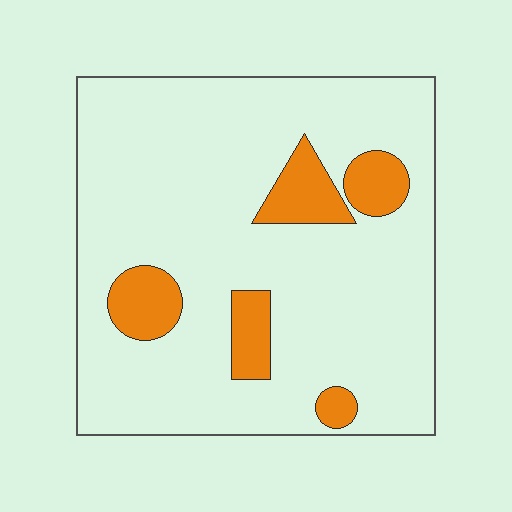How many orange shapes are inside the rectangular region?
5.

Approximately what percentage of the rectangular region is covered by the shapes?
Approximately 15%.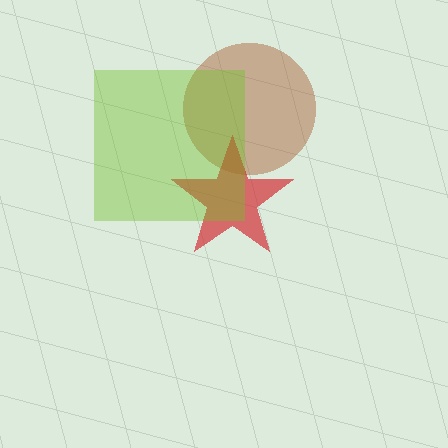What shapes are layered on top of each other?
The layered shapes are: a brown circle, a red star, a lime square.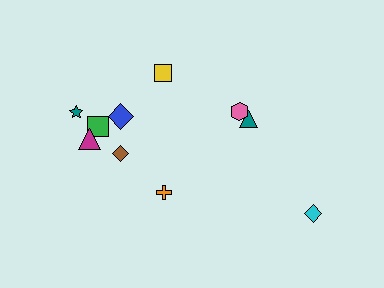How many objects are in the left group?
There are 7 objects.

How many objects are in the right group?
There are 3 objects.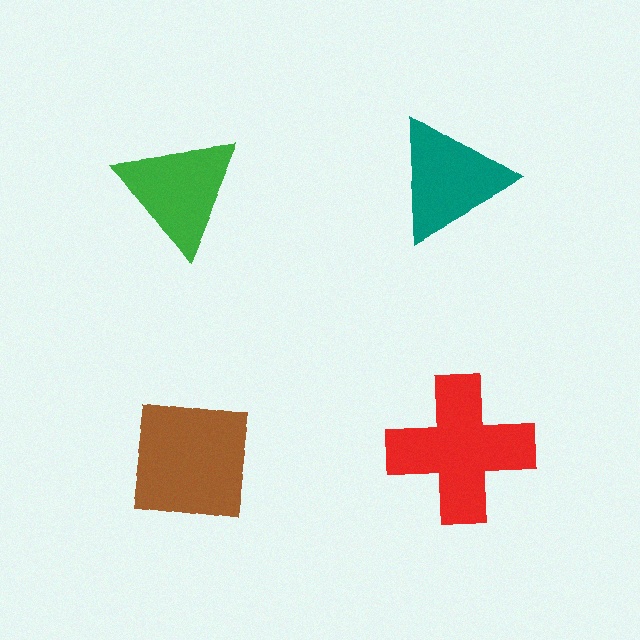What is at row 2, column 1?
A brown square.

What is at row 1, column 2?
A teal triangle.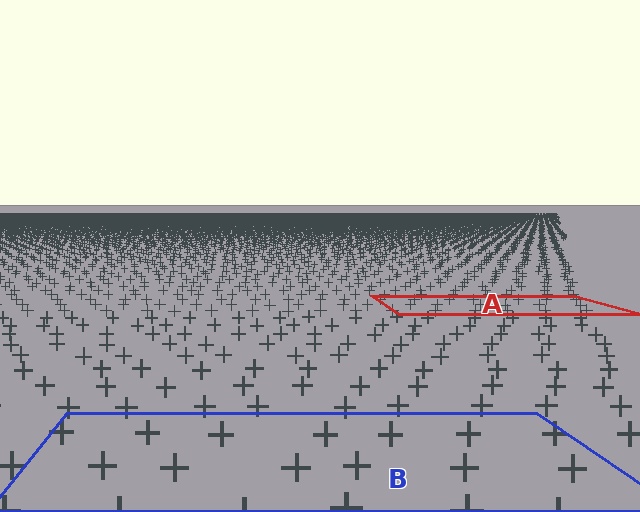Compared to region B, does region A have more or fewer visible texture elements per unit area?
Region A has more texture elements per unit area — they are packed more densely because it is farther away.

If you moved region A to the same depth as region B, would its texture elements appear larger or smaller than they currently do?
They would appear larger. At a closer depth, the same texture elements are projected at a bigger on-screen size.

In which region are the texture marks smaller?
The texture marks are smaller in region A, because it is farther away.